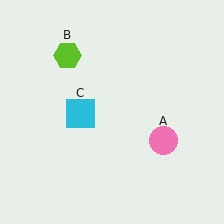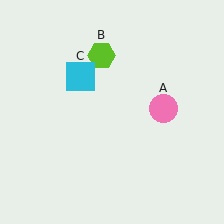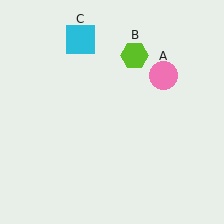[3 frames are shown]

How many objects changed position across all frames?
3 objects changed position: pink circle (object A), lime hexagon (object B), cyan square (object C).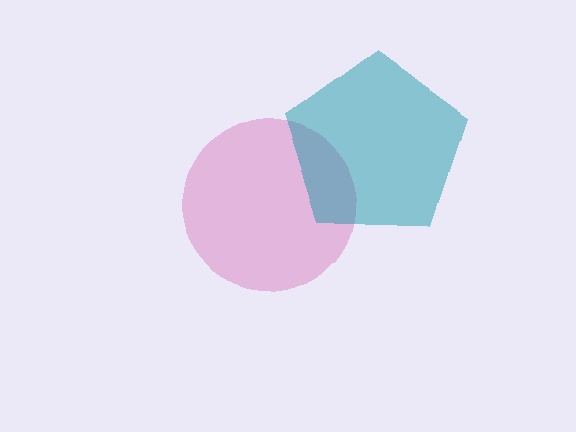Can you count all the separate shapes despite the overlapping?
Yes, there are 2 separate shapes.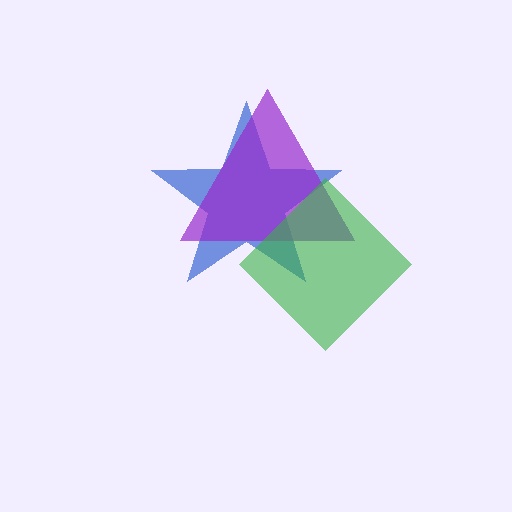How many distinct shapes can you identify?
There are 3 distinct shapes: a blue star, a purple triangle, a green diamond.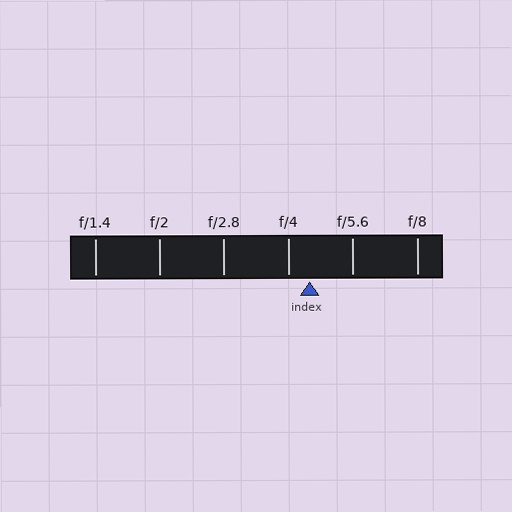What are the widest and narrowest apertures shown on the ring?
The widest aperture shown is f/1.4 and the narrowest is f/8.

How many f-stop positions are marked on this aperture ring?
There are 6 f-stop positions marked.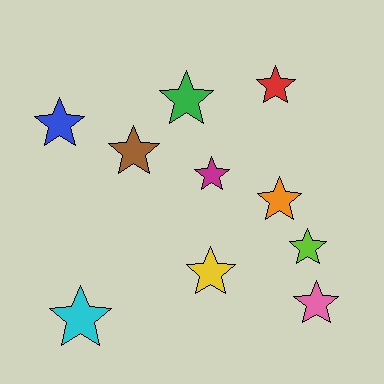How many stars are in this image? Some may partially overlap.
There are 10 stars.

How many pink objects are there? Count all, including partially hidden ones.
There is 1 pink object.